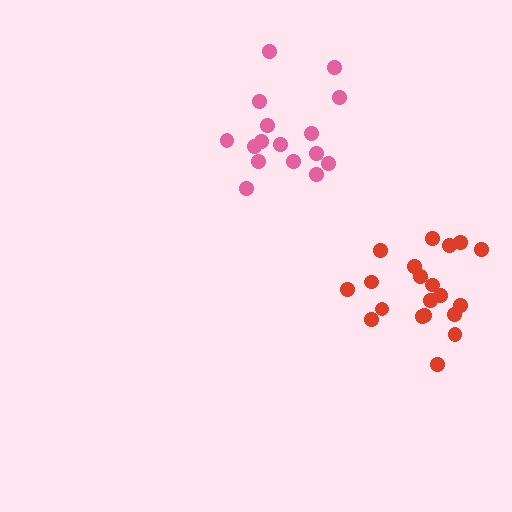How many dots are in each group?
Group 1: 20 dots, Group 2: 16 dots (36 total).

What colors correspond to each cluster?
The clusters are colored: red, pink.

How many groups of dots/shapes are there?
There are 2 groups.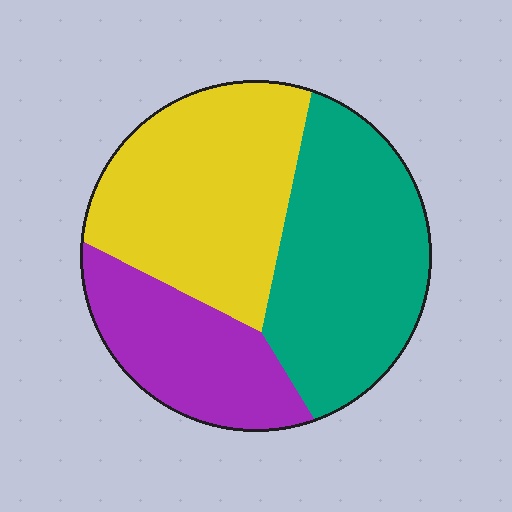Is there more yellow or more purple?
Yellow.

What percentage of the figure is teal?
Teal takes up about three eighths (3/8) of the figure.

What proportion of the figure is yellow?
Yellow covers about 40% of the figure.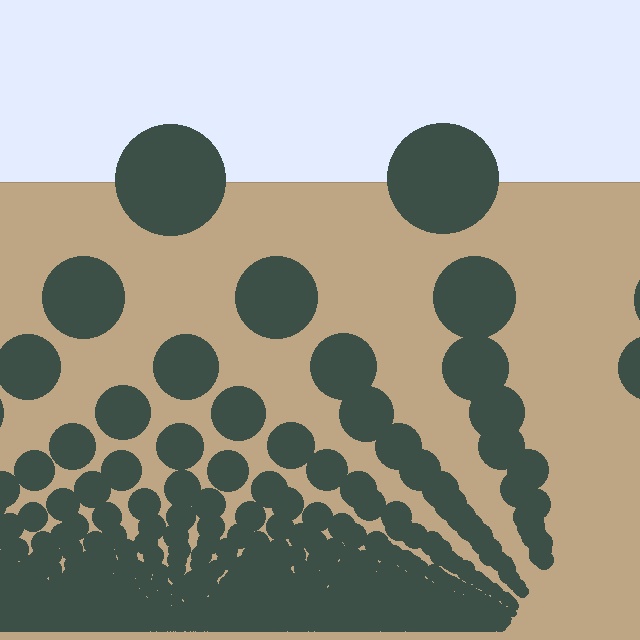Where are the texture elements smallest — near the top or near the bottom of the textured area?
Near the bottom.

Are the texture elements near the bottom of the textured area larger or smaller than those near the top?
Smaller. The gradient is inverted — elements near the bottom are smaller and denser.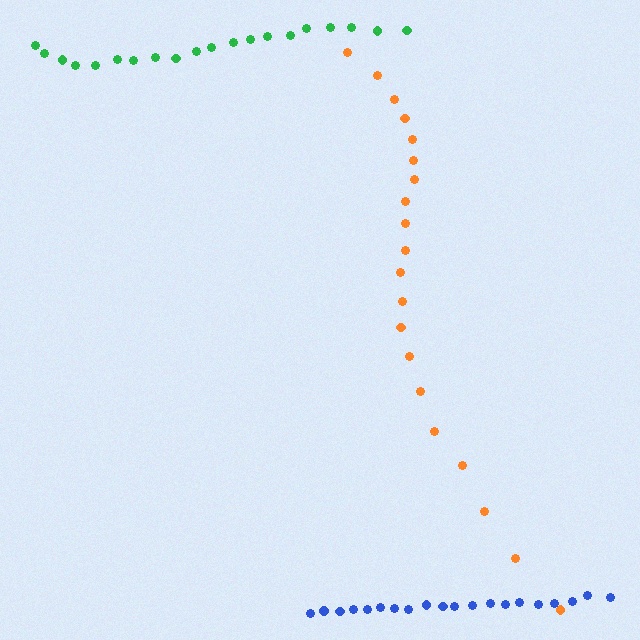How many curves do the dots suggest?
There are 3 distinct paths.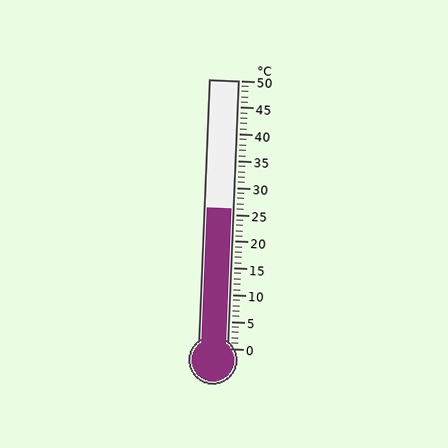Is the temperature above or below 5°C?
The temperature is above 5°C.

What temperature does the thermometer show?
The thermometer shows approximately 26°C.